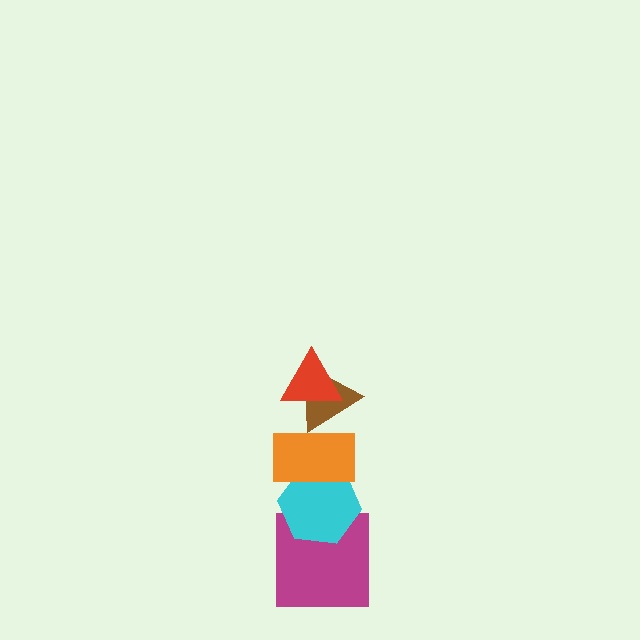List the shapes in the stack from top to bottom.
From top to bottom: the red triangle, the brown triangle, the orange rectangle, the cyan hexagon, the magenta square.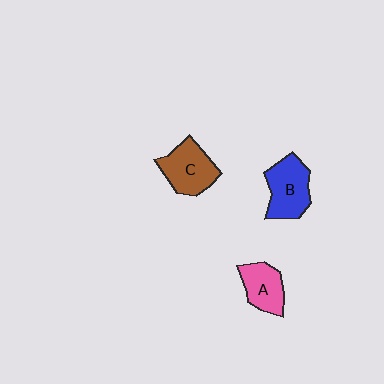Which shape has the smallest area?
Shape A (pink).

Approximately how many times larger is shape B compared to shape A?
Approximately 1.3 times.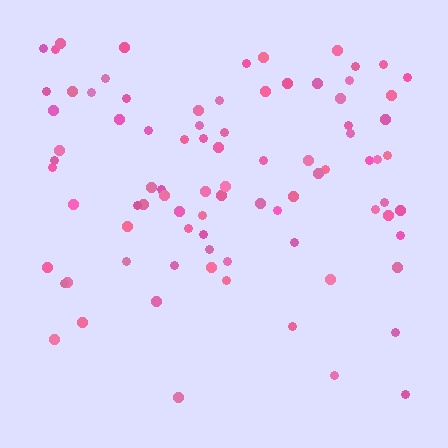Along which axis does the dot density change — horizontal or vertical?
Vertical.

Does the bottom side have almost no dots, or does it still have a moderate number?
Still a moderate number, just noticeably fewer than the top.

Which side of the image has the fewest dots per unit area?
The bottom.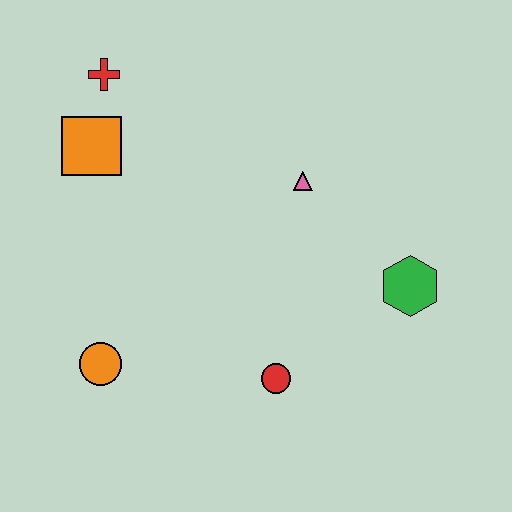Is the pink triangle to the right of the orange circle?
Yes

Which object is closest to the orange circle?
The red circle is closest to the orange circle.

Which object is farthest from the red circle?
The red cross is farthest from the red circle.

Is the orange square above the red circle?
Yes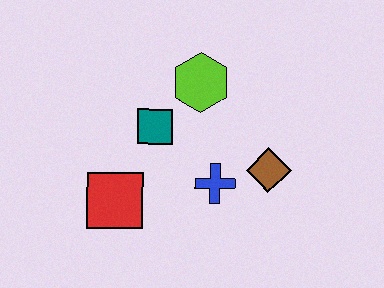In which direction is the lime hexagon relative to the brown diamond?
The lime hexagon is above the brown diamond.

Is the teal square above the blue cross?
Yes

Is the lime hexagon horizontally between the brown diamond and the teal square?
Yes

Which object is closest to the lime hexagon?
The teal square is closest to the lime hexagon.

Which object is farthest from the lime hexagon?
The red square is farthest from the lime hexagon.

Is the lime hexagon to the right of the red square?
Yes